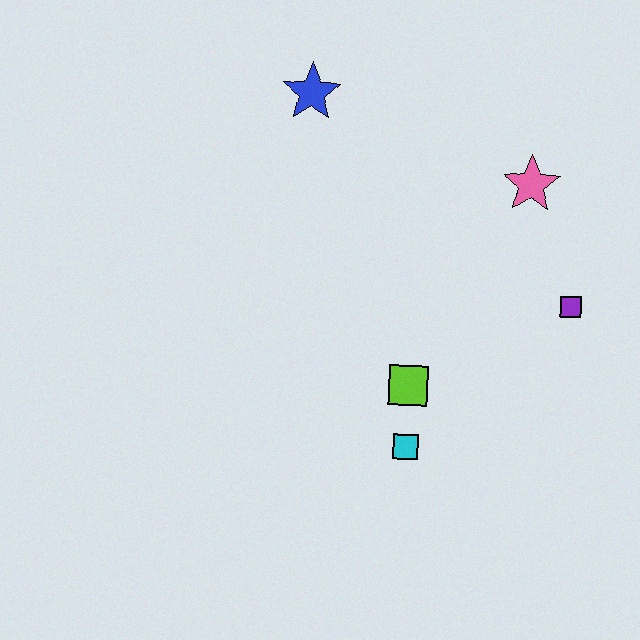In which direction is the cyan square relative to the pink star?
The cyan square is below the pink star.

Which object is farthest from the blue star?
The cyan square is farthest from the blue star.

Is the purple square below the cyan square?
No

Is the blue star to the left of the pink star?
Yes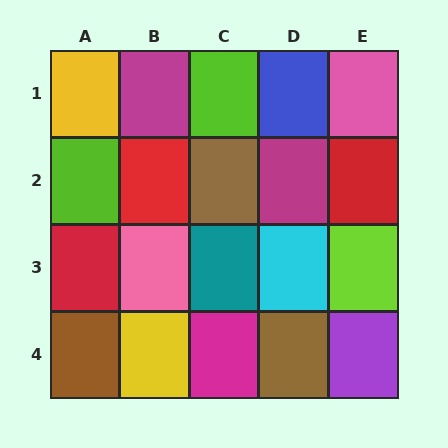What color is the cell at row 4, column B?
Yellow.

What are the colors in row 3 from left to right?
Red, pink, teal, cyan, lime.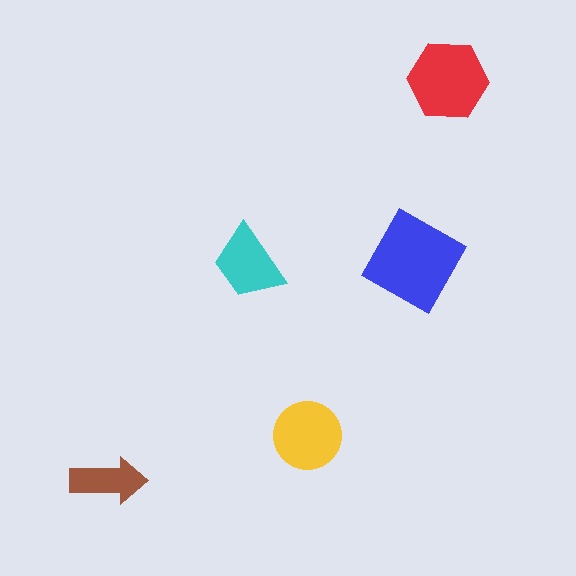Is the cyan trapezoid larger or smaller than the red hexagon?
Smaller.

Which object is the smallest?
The brown arrow.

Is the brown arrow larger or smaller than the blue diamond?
Smaller.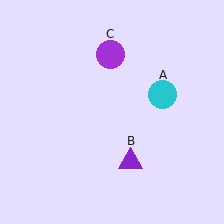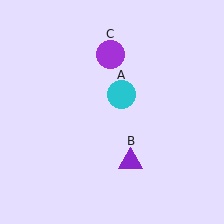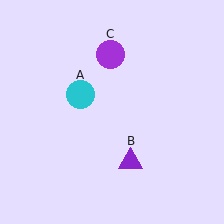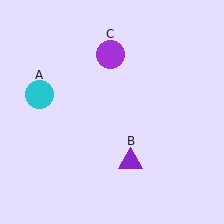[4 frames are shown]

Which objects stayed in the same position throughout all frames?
Purple triangle (object B) and purple circle (object C) remained stationary.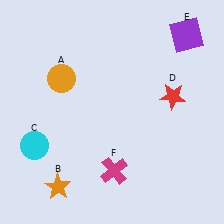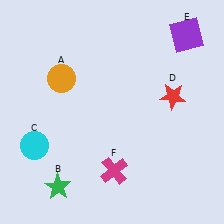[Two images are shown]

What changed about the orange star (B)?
In Image 1, B is orange. In Image 2, it changed to green.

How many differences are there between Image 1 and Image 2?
There is 1 difference between the two images.